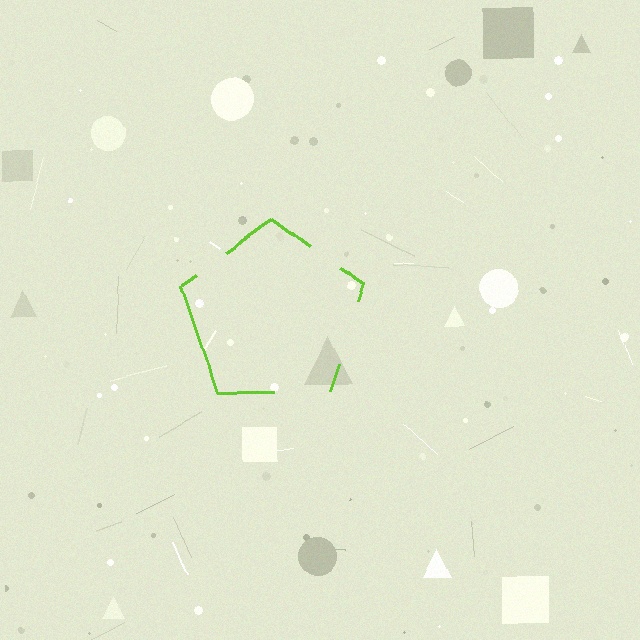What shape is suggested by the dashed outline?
The dashed outline suggests a pentagon.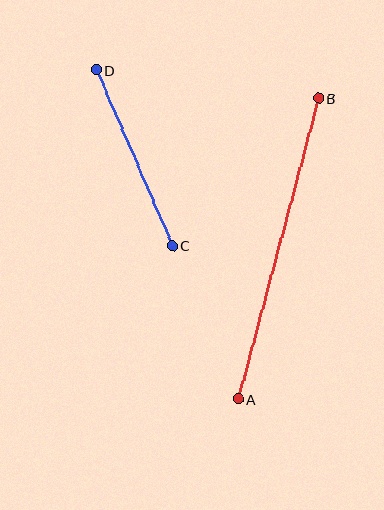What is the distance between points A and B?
The distance is approximately 311 pixels.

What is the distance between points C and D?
The distance is approximately 191 pixels.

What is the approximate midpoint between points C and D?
The midpoint is at approximately (135, 158) pixels.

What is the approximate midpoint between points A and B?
The midpoint is at approximately (278, 249) pixels.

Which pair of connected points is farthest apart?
Points A and B are farthest apart.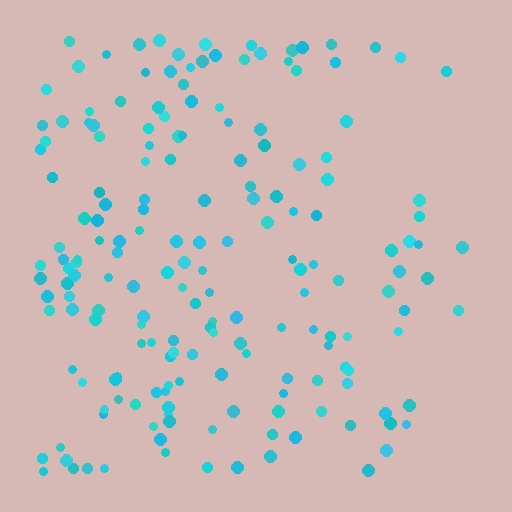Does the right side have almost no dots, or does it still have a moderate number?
Still a moderate number, just noticeably fewer than the left.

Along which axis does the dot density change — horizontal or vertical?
Horizontal.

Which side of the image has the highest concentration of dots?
The left.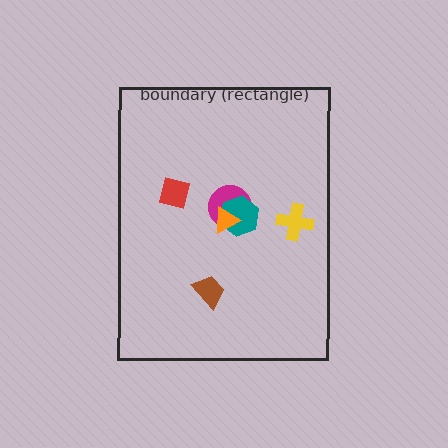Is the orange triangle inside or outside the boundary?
Inside.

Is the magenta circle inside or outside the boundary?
Inside.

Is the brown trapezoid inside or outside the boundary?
Inside.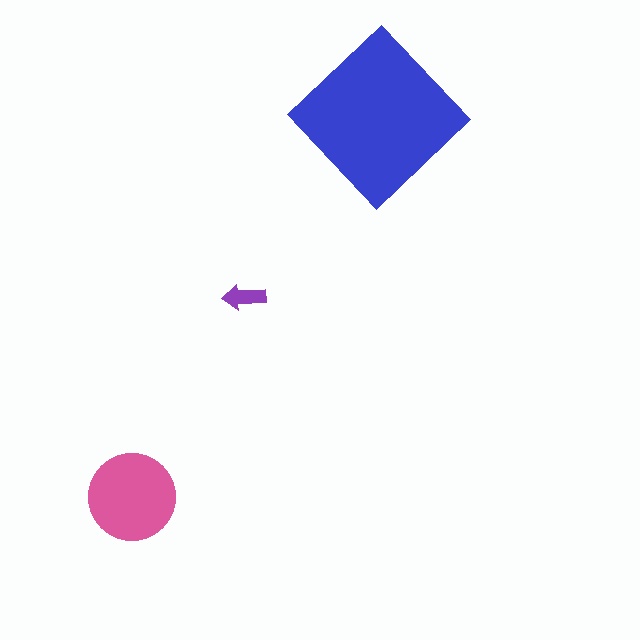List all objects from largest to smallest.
The blue diamond, the pink circle, the purple arrow.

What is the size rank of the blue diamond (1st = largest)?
1st.